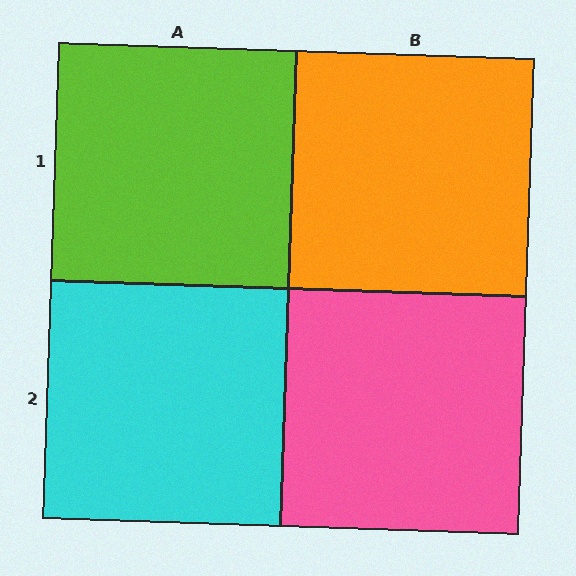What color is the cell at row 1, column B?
Orange.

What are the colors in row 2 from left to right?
Cyan, pink.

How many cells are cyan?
1 cell is cyan.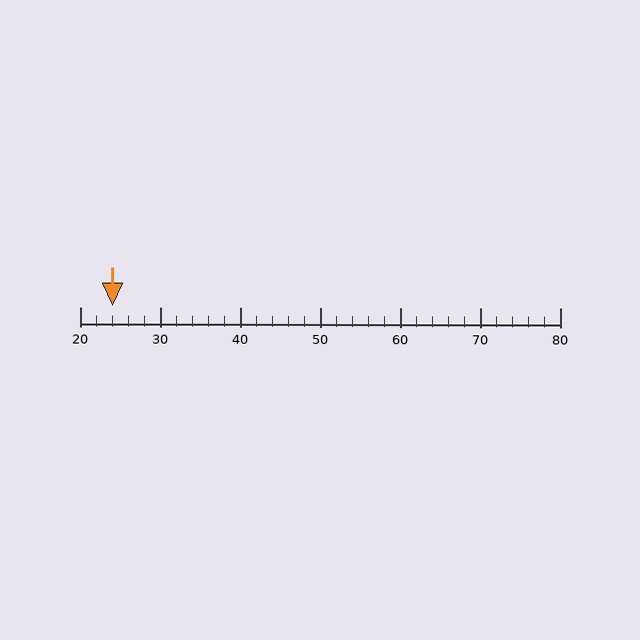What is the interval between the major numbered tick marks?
The major tick marks are spaced 10 units apart.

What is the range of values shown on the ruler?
The ruler shows values from 20 to 80.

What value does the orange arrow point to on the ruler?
The orange arrow points to approximately 24.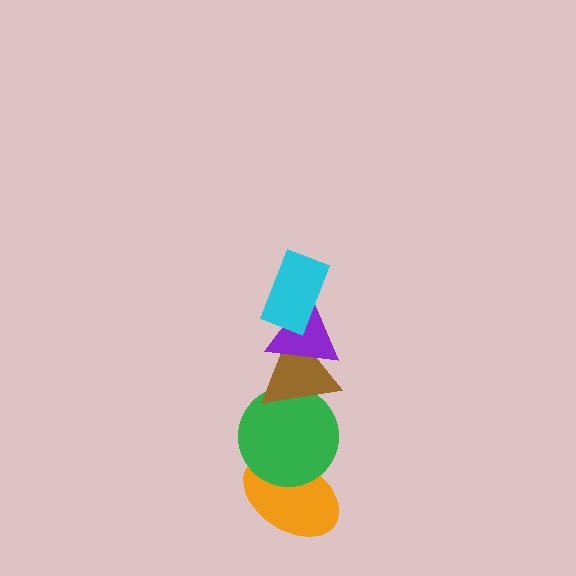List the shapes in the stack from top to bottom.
From top to bottom: the cyan rectangle, the purple triangle, the brown triangle, the green circle, the orange ellipse.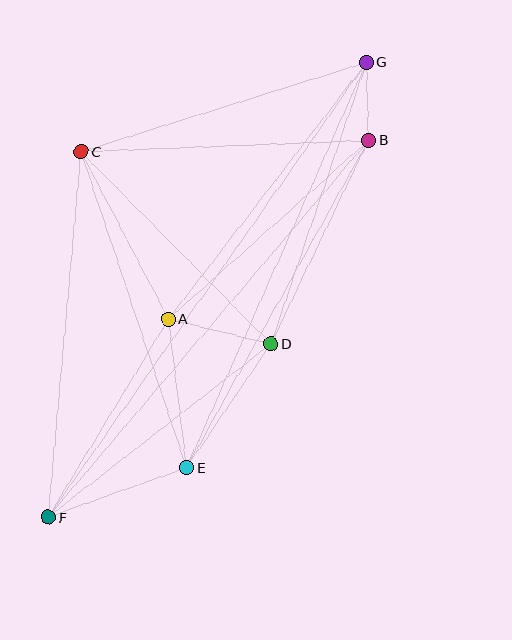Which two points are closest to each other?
Points B and G are closest to each other.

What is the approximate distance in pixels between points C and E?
The distance between C and E is approximately 333 pixels.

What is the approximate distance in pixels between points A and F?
The distance between A and F is approximately 231 pixels.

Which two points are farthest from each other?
Points F and G are farthest from each other.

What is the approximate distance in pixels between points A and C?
The distance between A and C is approximately 189 pixels.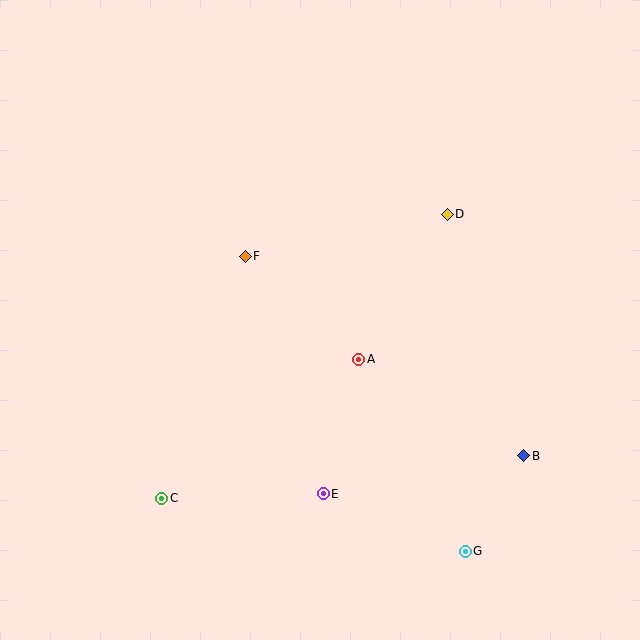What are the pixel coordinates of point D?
Point D is at (447, 214).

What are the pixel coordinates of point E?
Point E is at (323, 494).